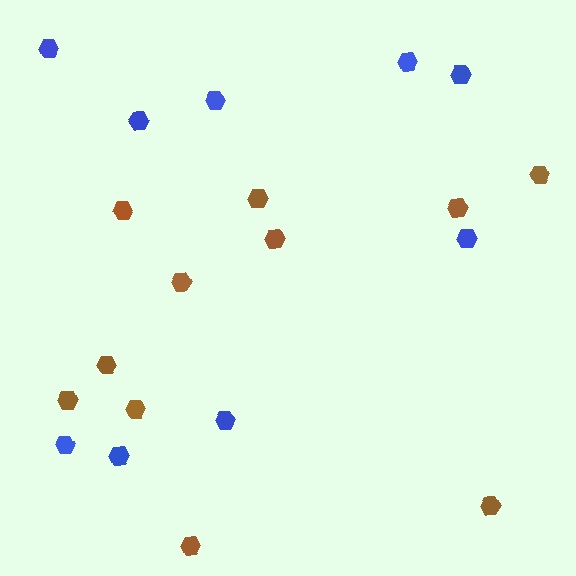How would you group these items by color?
There are 2 groups: one group of brown hexagons (11) and one group of blue hexagons (9).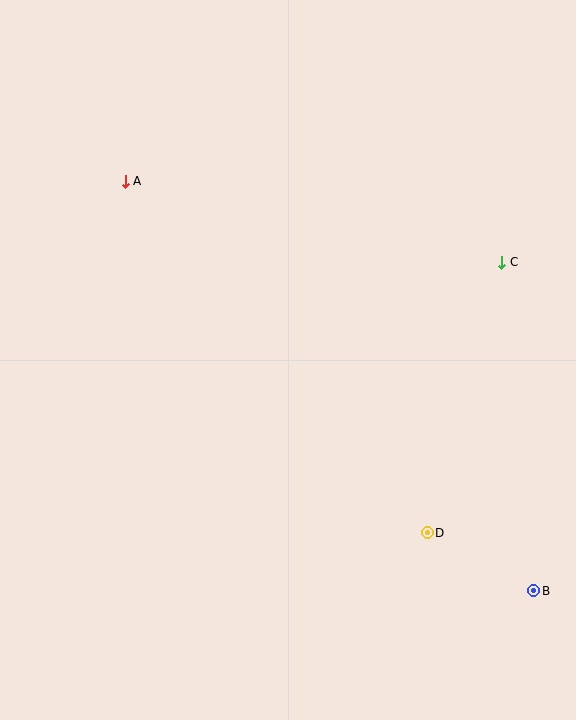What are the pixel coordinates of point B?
Point B is at (534, 591).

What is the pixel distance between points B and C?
The distance between B and C is 330 pixels.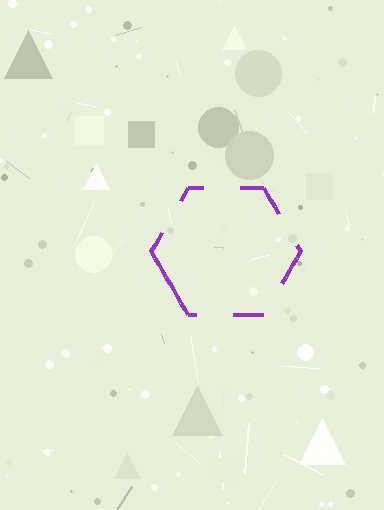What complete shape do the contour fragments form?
The contour fragments form a hexagon.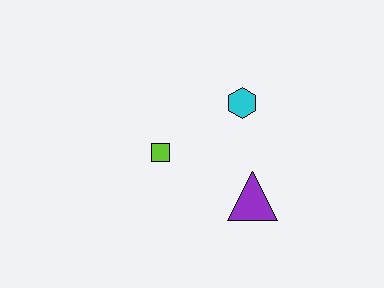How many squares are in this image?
There is 1 square.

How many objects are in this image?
There are 3 objects.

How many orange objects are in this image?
There are no orange objects.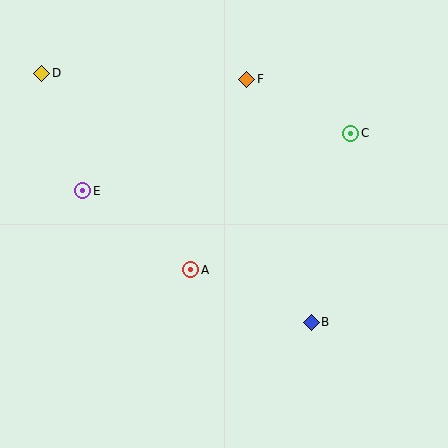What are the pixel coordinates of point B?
Point B is at (311, 322).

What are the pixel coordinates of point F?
Point F is at (247, 79).